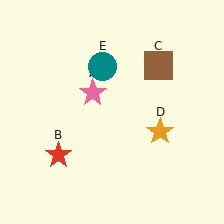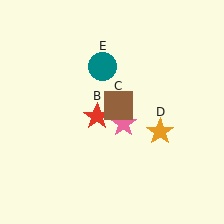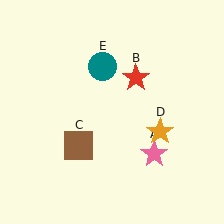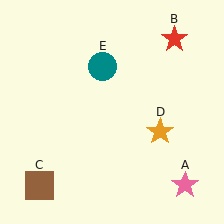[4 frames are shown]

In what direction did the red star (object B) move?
The red star (object B) moved up and to the right.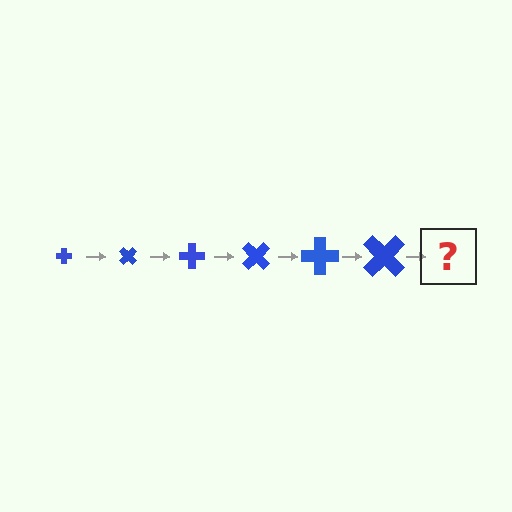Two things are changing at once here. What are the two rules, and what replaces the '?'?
The two rules are that the cross grows larger each step and it rotates 45 degrees each step. The '?' should be a cross, larger than the previous one and rotated 270 degrees from the start.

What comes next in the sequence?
The next element should be a cross, larger than the previous one and rotated 270 degrees from the start.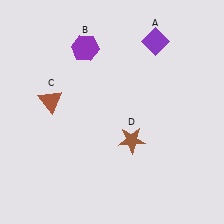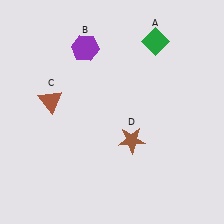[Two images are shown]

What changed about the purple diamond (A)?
In Image 1, A is purple. In Image 2, it changed to green.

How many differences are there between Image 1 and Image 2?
There is 1 difference between the two images.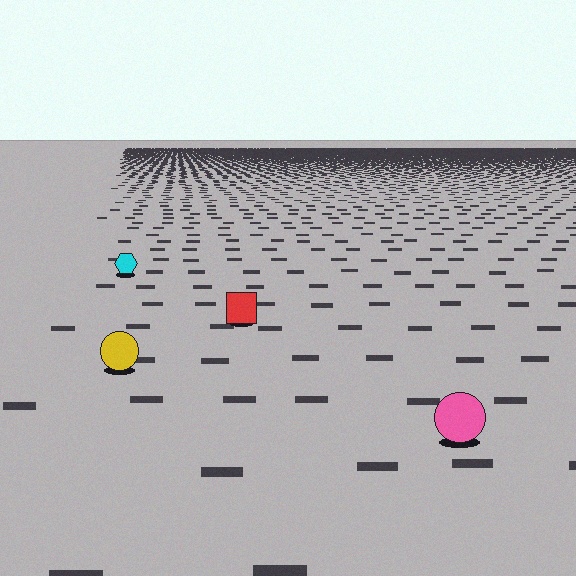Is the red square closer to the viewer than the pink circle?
No. The pink circle is closer — you can tell from the texture gradient: the ground texture is coarser near it.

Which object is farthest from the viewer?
The cyan hexagon is farthest from the viewer. It appears smaller and the ground texture around it is denser.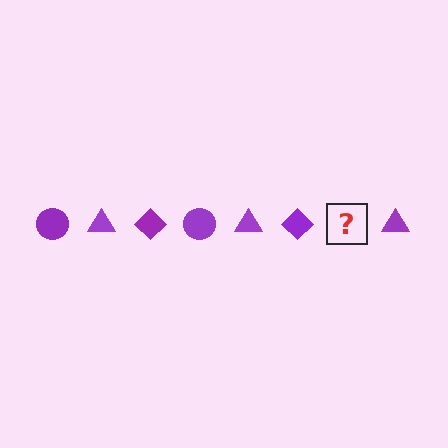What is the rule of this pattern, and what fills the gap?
The rule is that the pattern cycles through circle, triangle, diamond shapes in purple. The gap should be filled with a purple circle.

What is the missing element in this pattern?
The missing element is a purple circle.